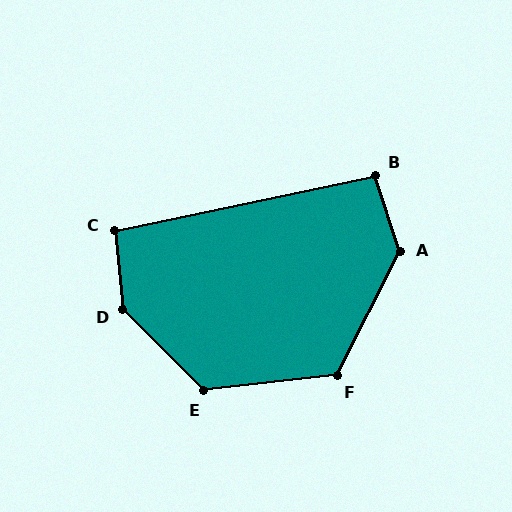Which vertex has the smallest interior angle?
B, at approximately 96 degrees.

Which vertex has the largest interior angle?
D, at approximately 141 degrees.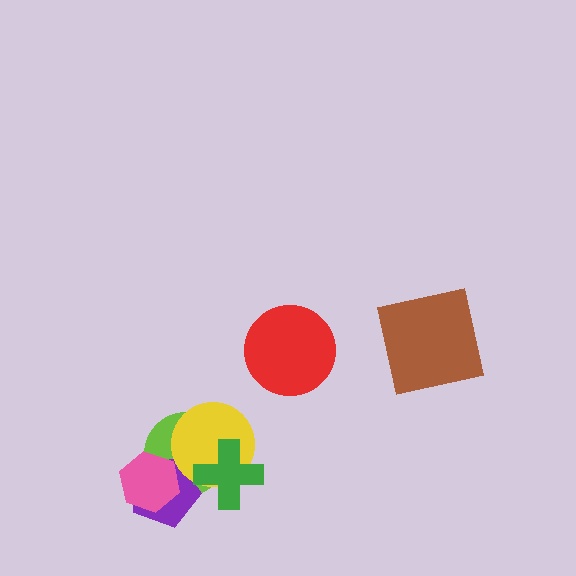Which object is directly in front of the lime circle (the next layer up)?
The purple pentagon is directly in front of the lime circle.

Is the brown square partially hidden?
No, no other shape covers it.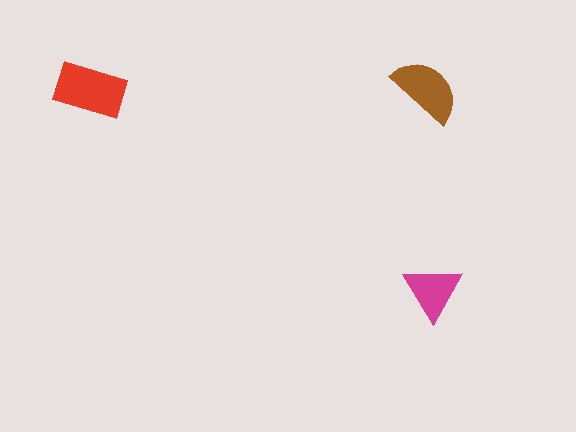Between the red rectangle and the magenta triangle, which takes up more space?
The red rectangle.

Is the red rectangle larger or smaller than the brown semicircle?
Larger.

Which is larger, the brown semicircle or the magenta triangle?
The brown semicircle.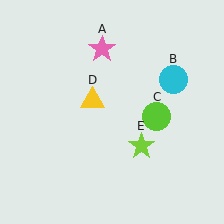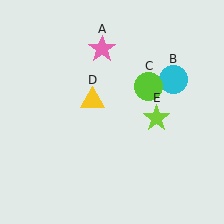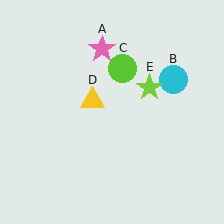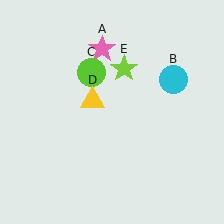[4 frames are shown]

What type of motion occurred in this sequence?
The lime circle (object C), lime star (object E) rotated counterclockwise around the center of the scene.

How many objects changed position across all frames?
2 objects changed position: lime circle (object C), lime star (object E).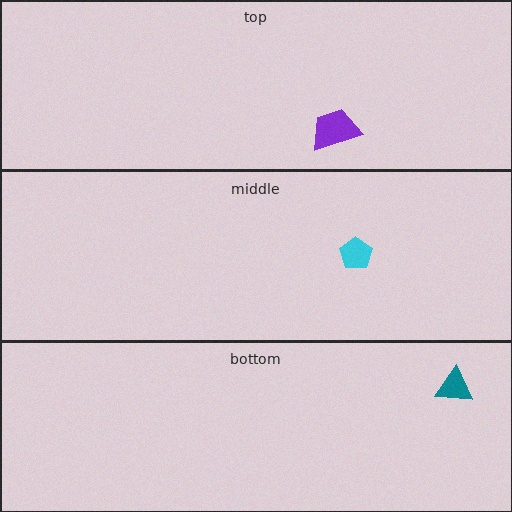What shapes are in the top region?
The purple trapezoid.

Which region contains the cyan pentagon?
The middle region.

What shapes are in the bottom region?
The teal triangle.